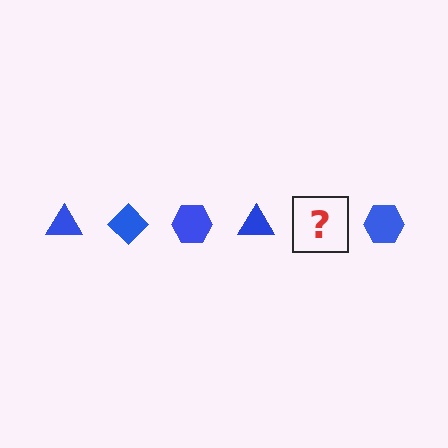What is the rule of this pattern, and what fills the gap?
The rule is that the pattern cycles through triangle, diamond, hexagon shapes in blue. The gap should be filled with a blue diamond.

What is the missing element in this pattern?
The missing element is a blue diamond.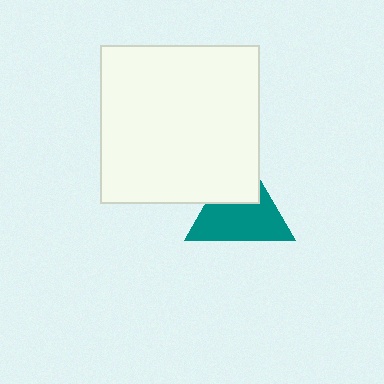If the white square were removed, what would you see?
You would see the complete teal triangle.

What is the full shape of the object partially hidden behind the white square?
The partially hidden object is a teal triangle.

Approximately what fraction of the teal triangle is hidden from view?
Roughly 34% of the teal triangle is hidden behind the white square.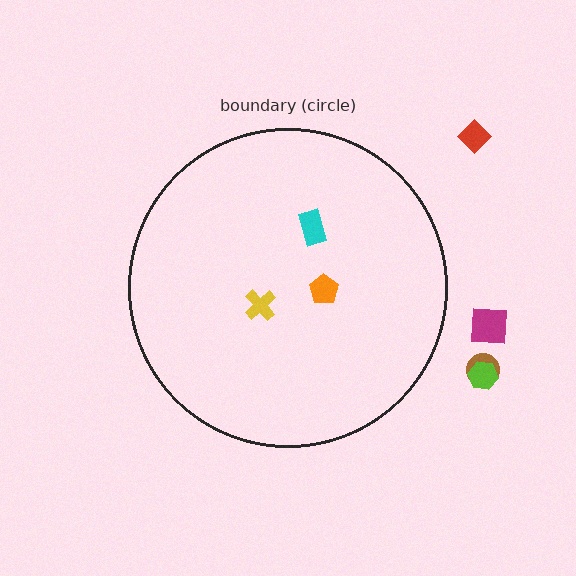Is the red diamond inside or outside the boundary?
Outside.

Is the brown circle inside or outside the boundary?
Outside.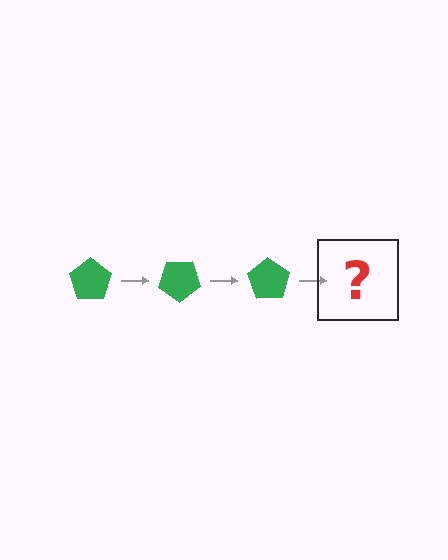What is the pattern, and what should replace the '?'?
The pattern is that the pentagon rotates 35 degrees each step. The '?' should be a green pentagon rotated 105 degrees.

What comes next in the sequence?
The next element should be a green pentagon rotated 105 degrees.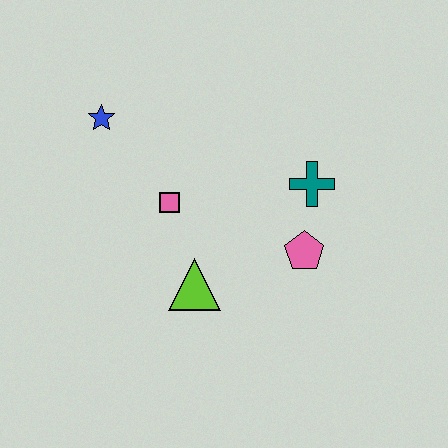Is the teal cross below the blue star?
Yes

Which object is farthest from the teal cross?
The blue star is farthest from the teal cross.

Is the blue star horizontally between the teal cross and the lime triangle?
No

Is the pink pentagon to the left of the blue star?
No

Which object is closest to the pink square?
The lime triangle is closest to the pink square.